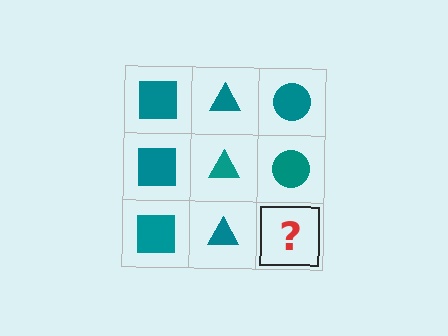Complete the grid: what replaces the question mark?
The question mark should be replaced with a teal circle.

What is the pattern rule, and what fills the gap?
The rule is that each column has a consistent shape. The gap should be filled with a teal circle.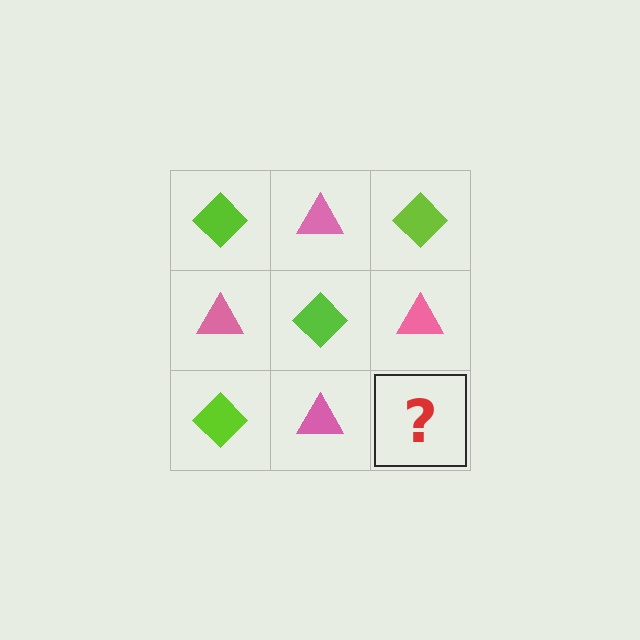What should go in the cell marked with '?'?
The missing cell should contain a lime diamond.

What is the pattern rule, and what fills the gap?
The rule is that it alternates lime diamond and pink triangle in a checkerboard pattern. The gap should be filled with a lime diamond.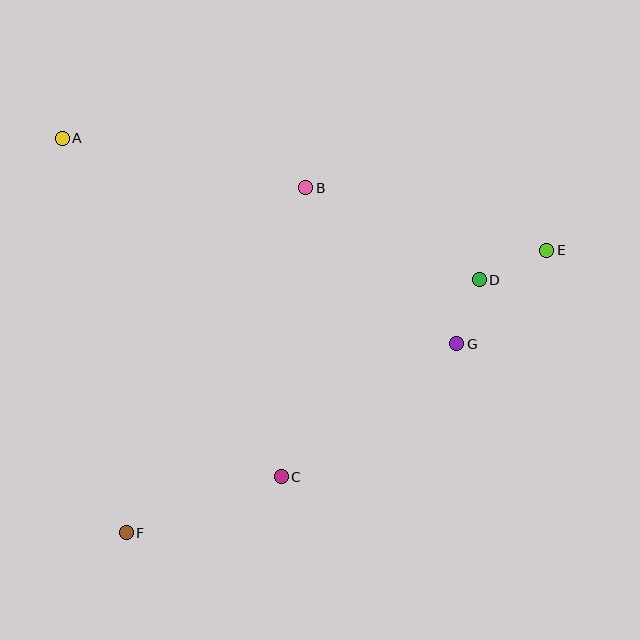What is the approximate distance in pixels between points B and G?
The distance between B and G is approximately 217 pixels.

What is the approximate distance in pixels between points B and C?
The distance between B and C is approximately 290 pixels.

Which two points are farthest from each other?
Points E and F are farthest from each other.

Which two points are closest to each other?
Points D and G are closest to each other.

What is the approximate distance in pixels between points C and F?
The distance between C and F is approximately 165 pixels.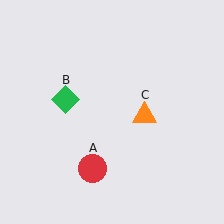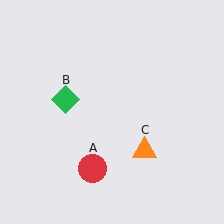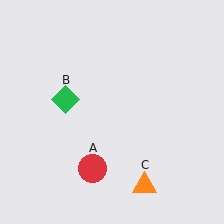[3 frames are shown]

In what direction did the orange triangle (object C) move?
The orange triangle (object C) moved down.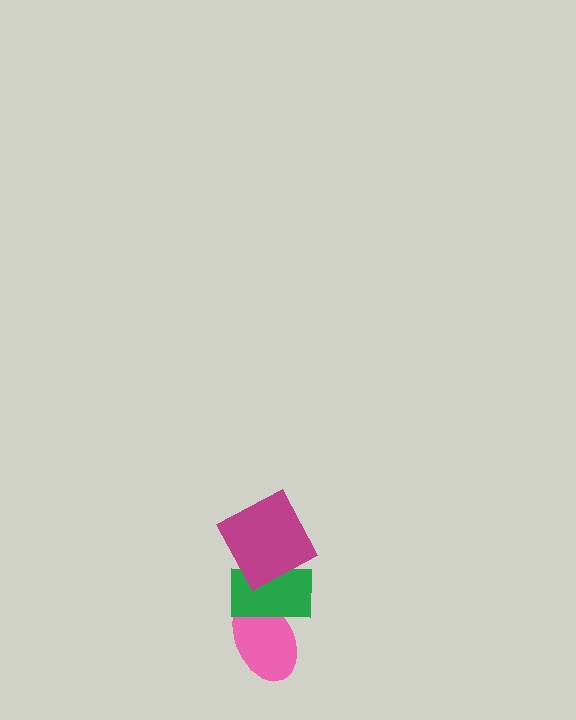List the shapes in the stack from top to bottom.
From top to bottom: the magenta square, the green rectangle, the pink ellipse.